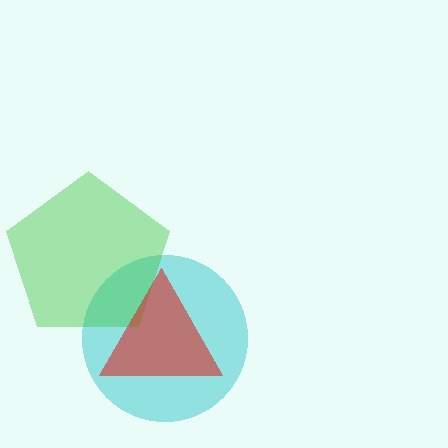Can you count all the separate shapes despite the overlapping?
Yes, there are 3 separate shapes.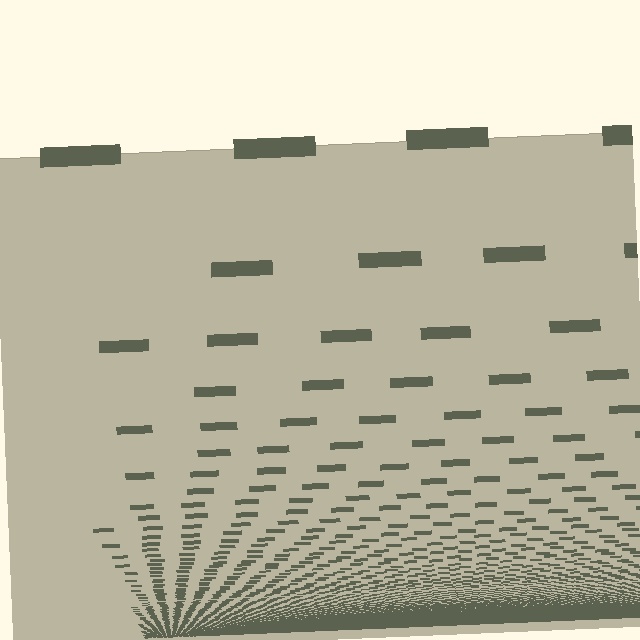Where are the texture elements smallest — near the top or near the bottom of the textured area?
Near the bottom.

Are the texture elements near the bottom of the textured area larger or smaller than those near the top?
Smaller. The gradient is inverted — elements near the bottom are smaller and denser.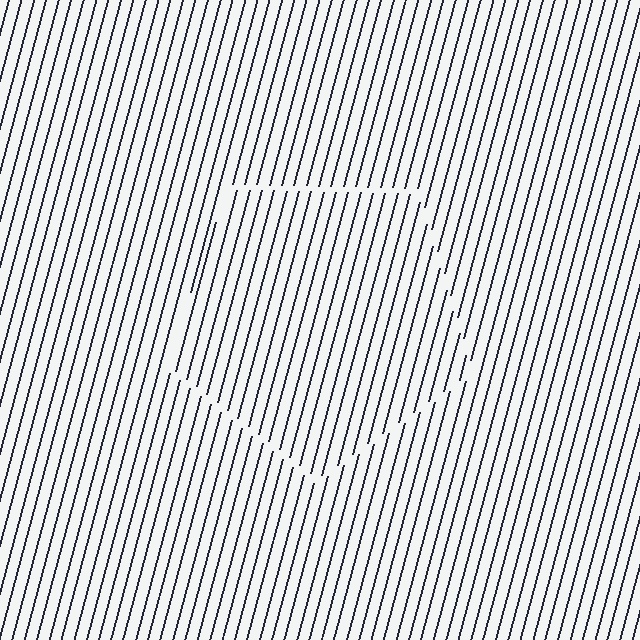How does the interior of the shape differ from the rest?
The interior of the shape contains the same grating, shifted by half a period — the contour is defined by the phase discontinuity where line-ends from the inner and outer gratings abut.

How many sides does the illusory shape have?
5 sides — the line-ends trace a pentagon.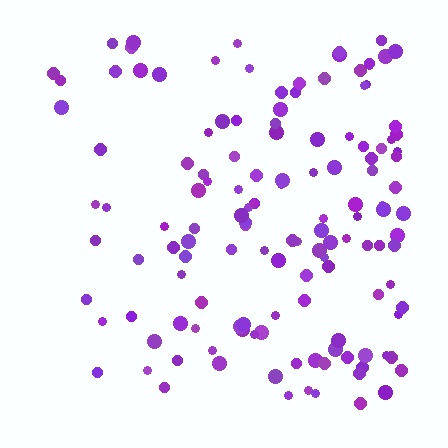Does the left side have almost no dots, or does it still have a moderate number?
Still a moderate number, just noticeably fewer than the right.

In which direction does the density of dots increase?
From left to right, with the right side densest.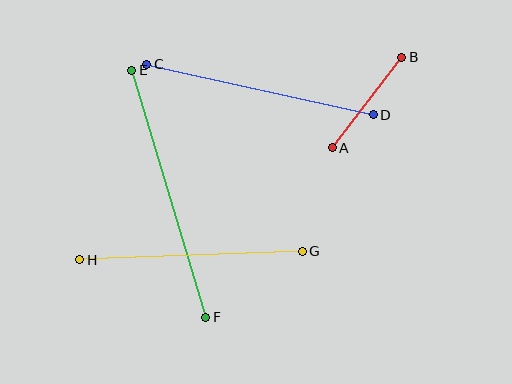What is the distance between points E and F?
The distance is approximately 258 pixels.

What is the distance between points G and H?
The distance is approximately 223 pixels.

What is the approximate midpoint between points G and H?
The midpoint is at approximately (191, 256) pixels.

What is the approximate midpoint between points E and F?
The midpoint is at approximately (169, 194) pixels.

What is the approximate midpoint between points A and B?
The midpoint is at approximately (367, 103) pixels.